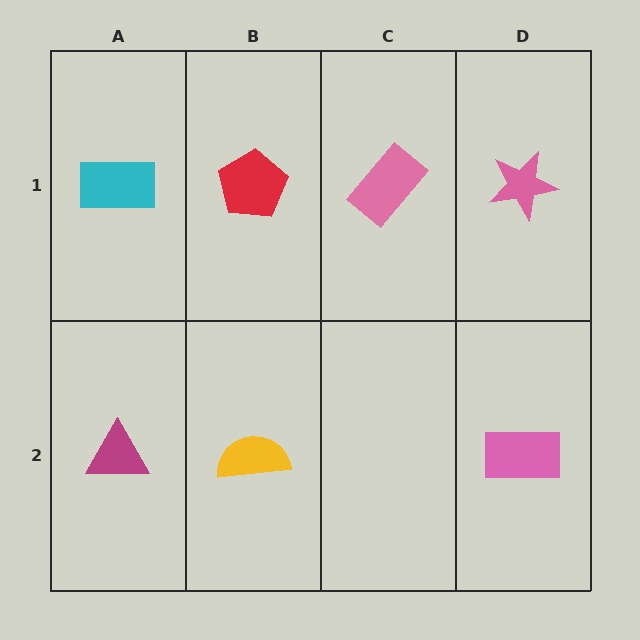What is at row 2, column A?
A magenta triangle.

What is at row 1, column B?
A red pentagon.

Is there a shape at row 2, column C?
No, that cell is empty.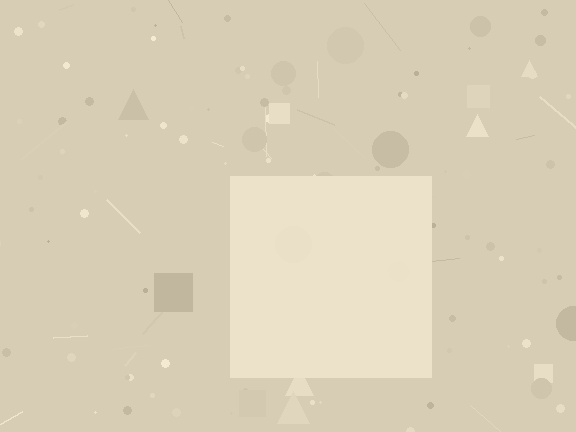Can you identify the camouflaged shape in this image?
The camouflaged shape is a square.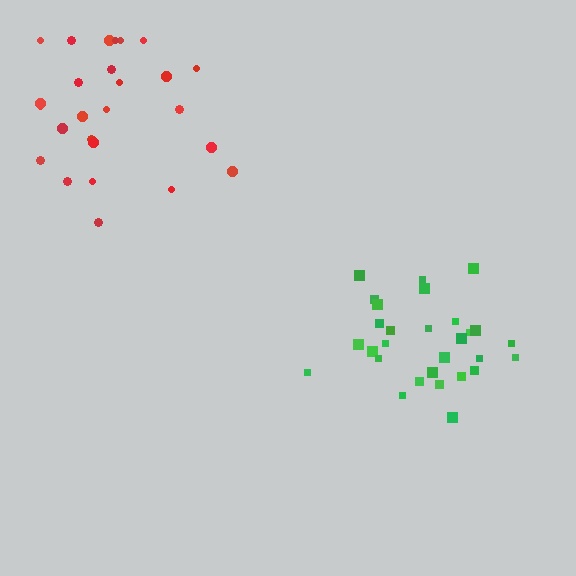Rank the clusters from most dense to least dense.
green, red.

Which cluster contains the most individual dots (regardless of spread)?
Green (29).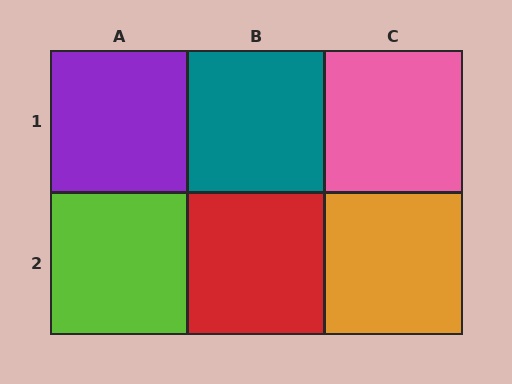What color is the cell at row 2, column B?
Red.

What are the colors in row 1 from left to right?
Purple, teal, pink.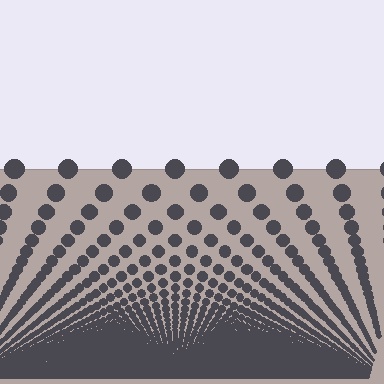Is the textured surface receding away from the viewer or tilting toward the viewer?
The surface appears to tilt toward the viewer. Texture elements get larger and sparser toward the top.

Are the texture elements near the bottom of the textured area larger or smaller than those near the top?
Smaller. The gradient is inverted — elements near the bottom are smaller and denser.